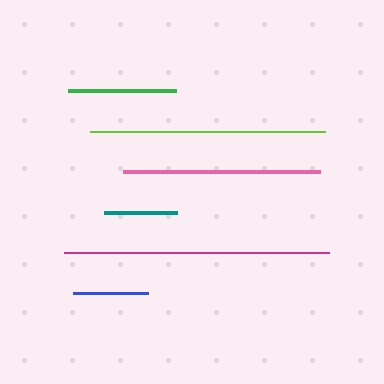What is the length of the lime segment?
The lime segment is approximately 236 pixels long.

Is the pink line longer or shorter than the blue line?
The pink line is longer than the blue line.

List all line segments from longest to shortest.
From longest to shortest: magenta, lime, pink, green, blue, teal.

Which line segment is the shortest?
The teal line is the shortest at approximately 73 pixels.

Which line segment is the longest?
The magenta line is the longest at approximately 264 pixels.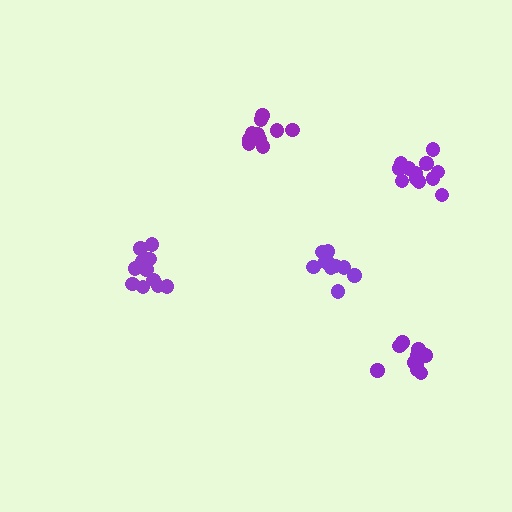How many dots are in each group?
Group 1: 11 dots, Group 2: 10 dots, Group 3: 10 dots, Group 4: 12 dots, Group 5: 10 dots (53 total).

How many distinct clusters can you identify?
There are 5 distinct clusters.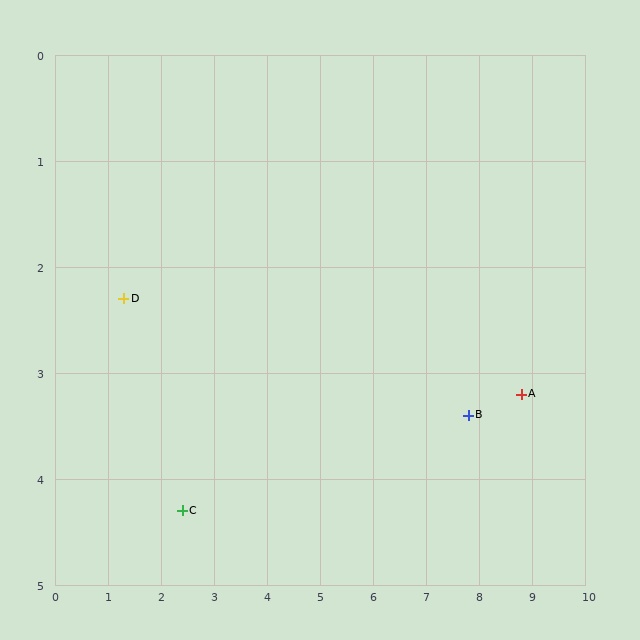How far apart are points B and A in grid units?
Points B and A are about 1.0 grid units apart.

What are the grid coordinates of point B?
Point B is at approximately (7.8, 3.4).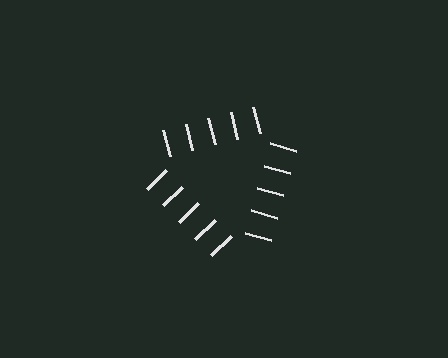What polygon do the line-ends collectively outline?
An illusory triangle — the line segments terminate on its edges but no continuous stroke is drawn.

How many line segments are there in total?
15 — 5 along each of the 3 edges.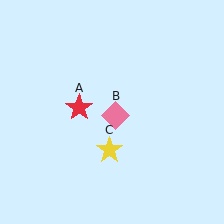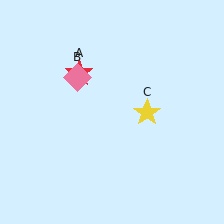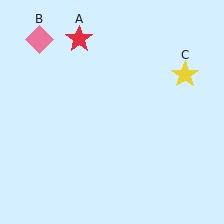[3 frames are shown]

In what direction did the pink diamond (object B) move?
The pink diamond (object B) moved up and to the left.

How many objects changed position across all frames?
3 objects changed position: red star (object A), pink diamond (object B), yellow star (object C).